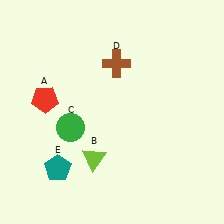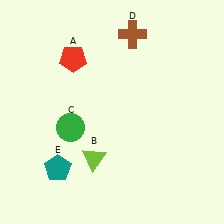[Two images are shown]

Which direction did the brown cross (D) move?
The brown cross (D) moved up.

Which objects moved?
The objects that moved are: the red pentagon (A), the brown cross (D).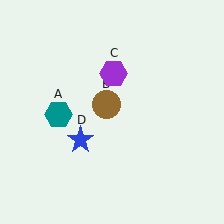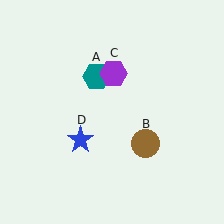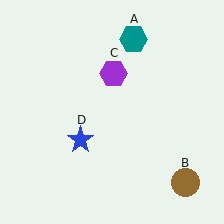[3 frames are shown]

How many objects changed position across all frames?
2 objects changed position: teal hexagon (object A), brown circle (object B).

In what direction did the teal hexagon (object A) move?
The teal hexagon (object A) moved up and to the right.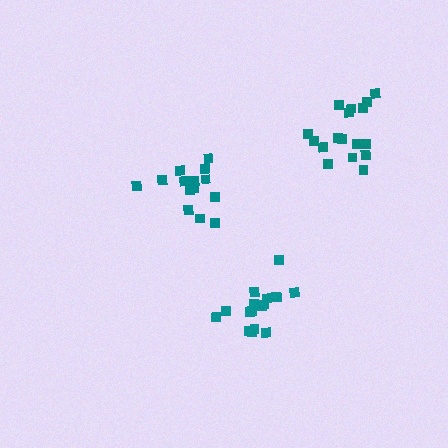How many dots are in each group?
Group 1: 16 dots, Group 2: 16 dots, Group 3: 17 dots (49 total).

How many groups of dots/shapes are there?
There are 3 groups.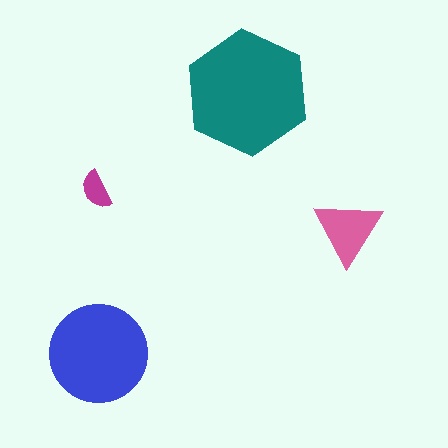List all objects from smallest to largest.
The magenta semicircle, the pink triangle, the blue circle, the teal hexagon.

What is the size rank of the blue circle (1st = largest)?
2nd.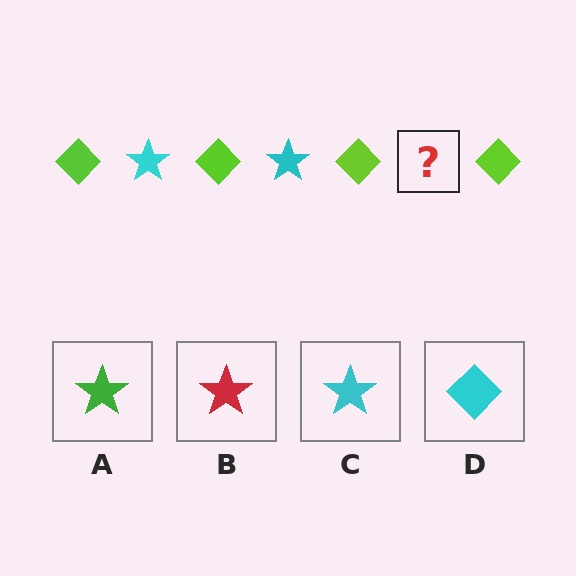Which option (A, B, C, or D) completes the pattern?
C.